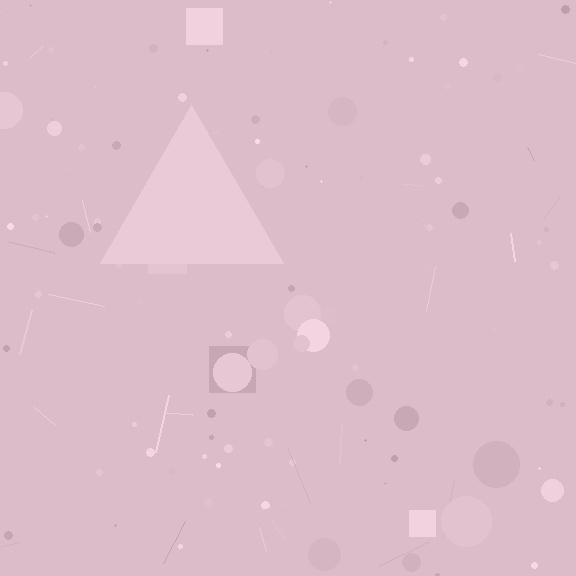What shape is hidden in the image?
A triangle is hidden in the image.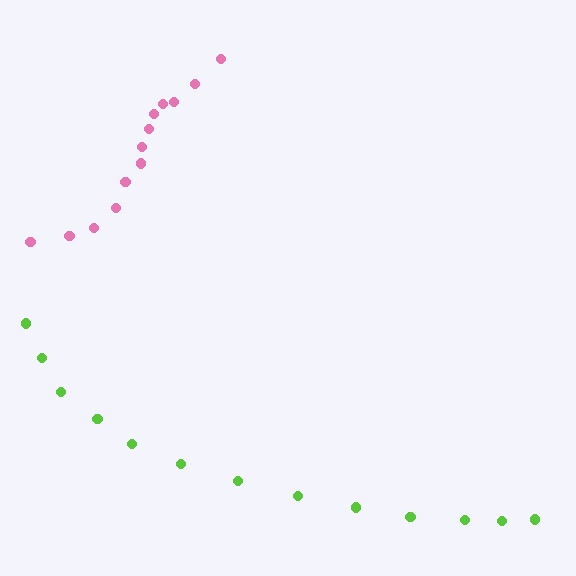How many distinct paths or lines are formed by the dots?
There are 2 distinct paths.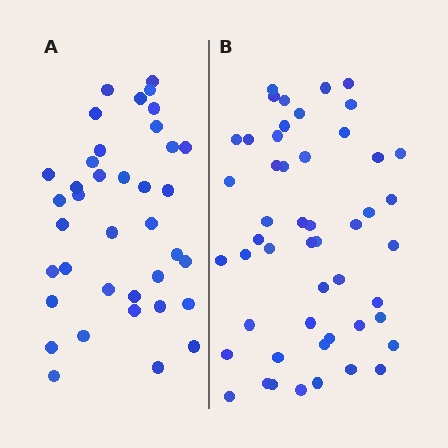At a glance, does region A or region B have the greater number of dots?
Region B (the right region) has more dots.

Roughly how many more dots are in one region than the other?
Region B has roughly 12 or so more dots than region A.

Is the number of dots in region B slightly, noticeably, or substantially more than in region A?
Region B has noticeably more, but not dramatically so. The ratio is roughly 1.3 to 1.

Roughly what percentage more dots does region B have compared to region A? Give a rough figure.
About 30% more.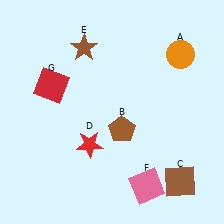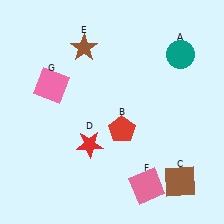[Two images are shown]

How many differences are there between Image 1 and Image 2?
There are 3 differences between the two images.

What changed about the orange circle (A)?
In Image 1, A is orange. In Image 2, it changed to teal.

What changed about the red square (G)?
In Image 1, G is red. In Image 2, it changed to pink.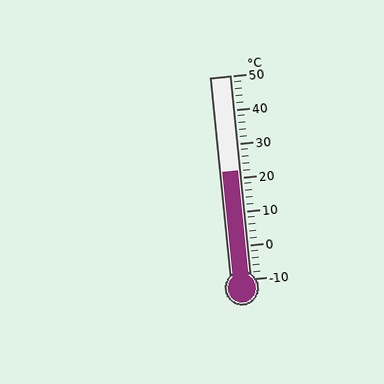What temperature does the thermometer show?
The thermometer shows approximately 22°C.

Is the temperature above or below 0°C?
The temperature is above 0°C.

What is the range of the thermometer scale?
The thermometer scale ranges from -10°C to 50°C.